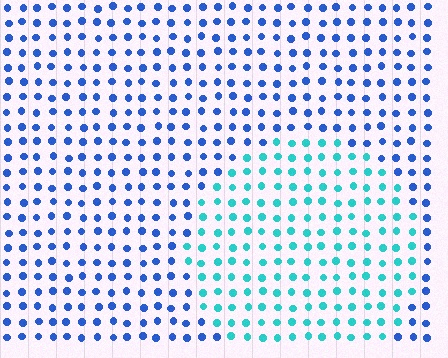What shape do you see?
I see a circle.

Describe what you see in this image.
The image is filled with small blue elements in a uniform arrangement. A circle-shaped region is visible where the elements are tinted to a slightly different hue, forming a subtle color boundary.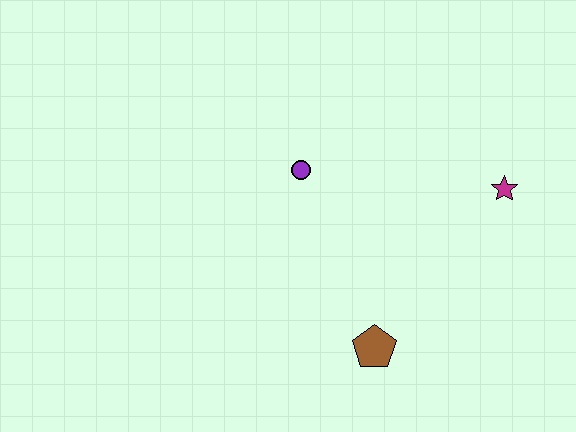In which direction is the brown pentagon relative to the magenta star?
The brown pentagon is below the magenta star.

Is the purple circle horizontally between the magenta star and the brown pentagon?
No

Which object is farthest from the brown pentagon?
The magenta star is farthest from the brown pentagon.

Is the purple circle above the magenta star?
Yes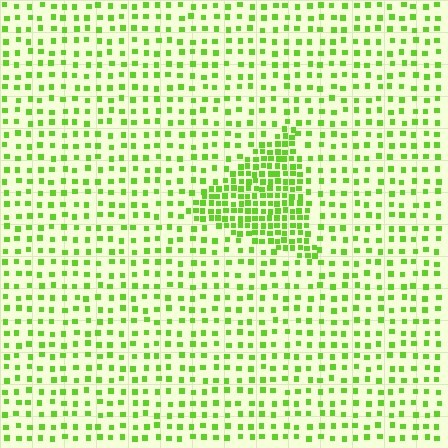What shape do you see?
I see a triangle.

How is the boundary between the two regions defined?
The boundary is defined by a change in element density (approximately 2.5x ratio). All elements are the same color, size, and shape.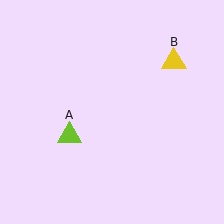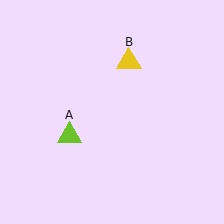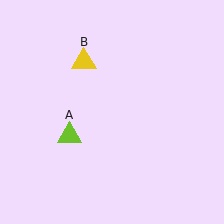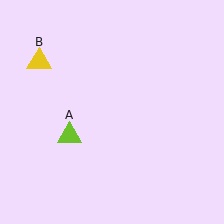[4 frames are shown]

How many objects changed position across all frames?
1 object changed position: yellow triangle (object B).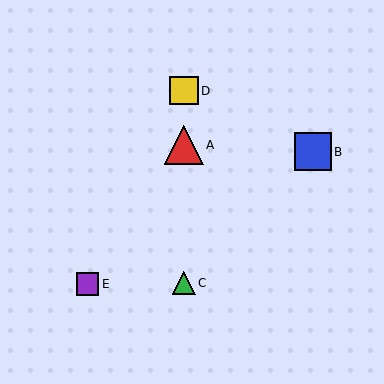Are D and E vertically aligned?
No, D is at x≈184 and E is at x≈87.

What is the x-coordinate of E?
Object E is at x≈87.